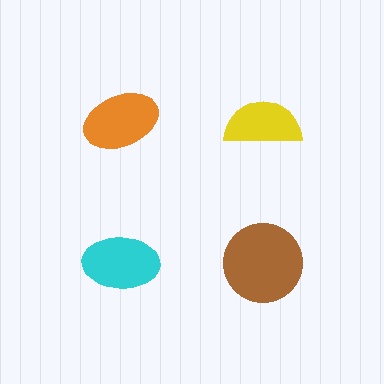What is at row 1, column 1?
An orange ellipse.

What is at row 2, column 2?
A brown circle.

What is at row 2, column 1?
A cyan ellipse.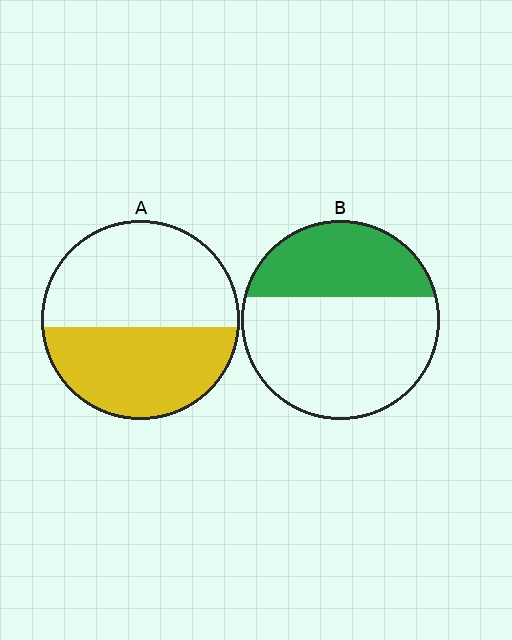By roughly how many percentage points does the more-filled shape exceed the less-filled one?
By roughly 10 percentage points (A over B).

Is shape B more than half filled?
No.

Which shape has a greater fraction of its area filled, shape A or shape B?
Shape A.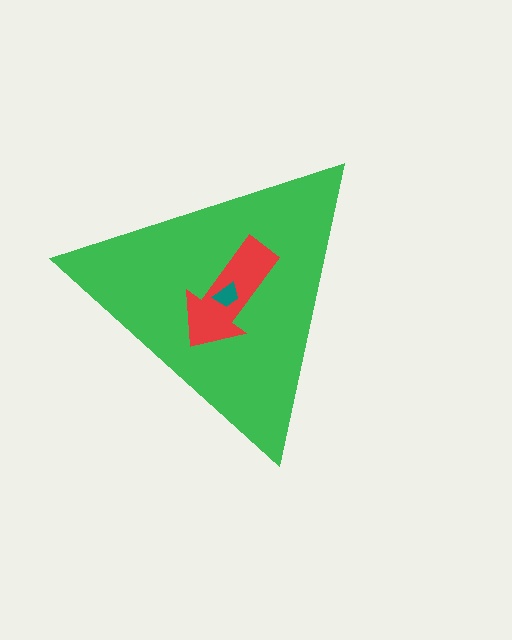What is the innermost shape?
The teal trapezoid.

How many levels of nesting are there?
3.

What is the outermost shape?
The green triangle.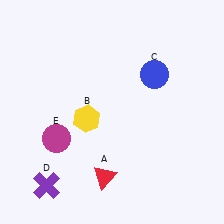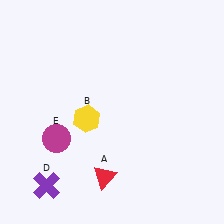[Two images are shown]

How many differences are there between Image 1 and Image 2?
There is 1 difference between the two images.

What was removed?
The blue circle (C) was removed in Image 2.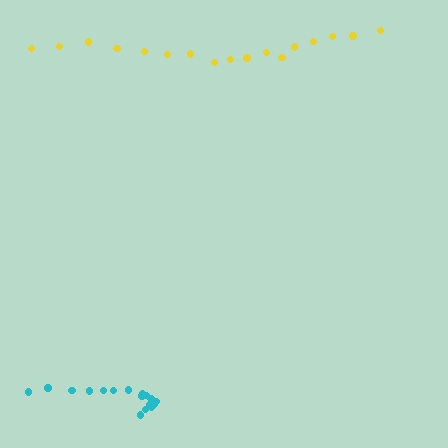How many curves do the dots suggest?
There are 2 distinct paths.